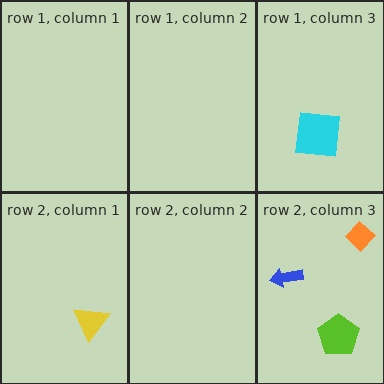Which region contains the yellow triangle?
The row 2, column 1 region.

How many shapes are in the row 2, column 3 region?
3.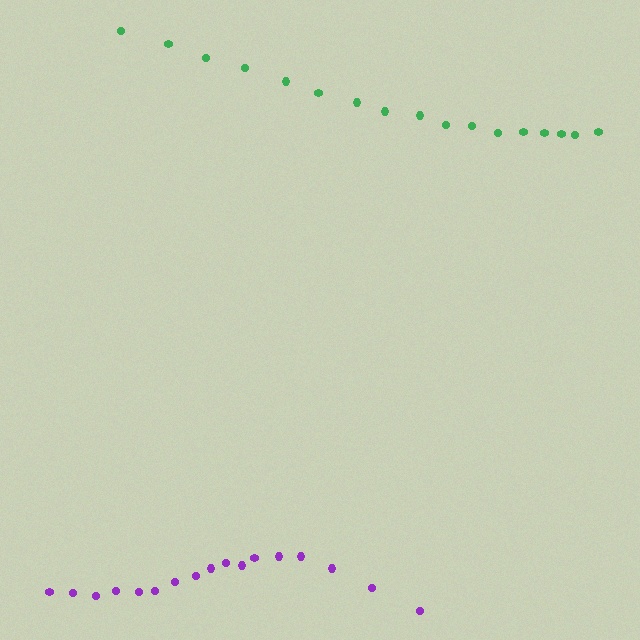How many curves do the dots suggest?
There are 2 distinct paths.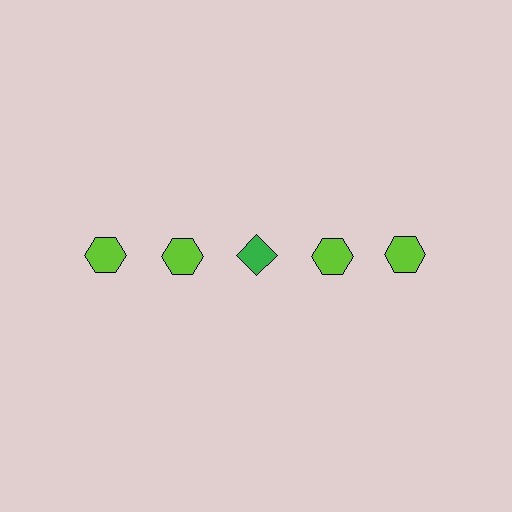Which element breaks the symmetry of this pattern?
The green diamond in the top row, center column breaks the symmetry. All other shapes are lime hexagons.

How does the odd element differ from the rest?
It differs in both color (green instead of lime) and shape (diamond instead of hexagon).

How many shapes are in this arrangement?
There are 5 shapes arranged in a grid pattern.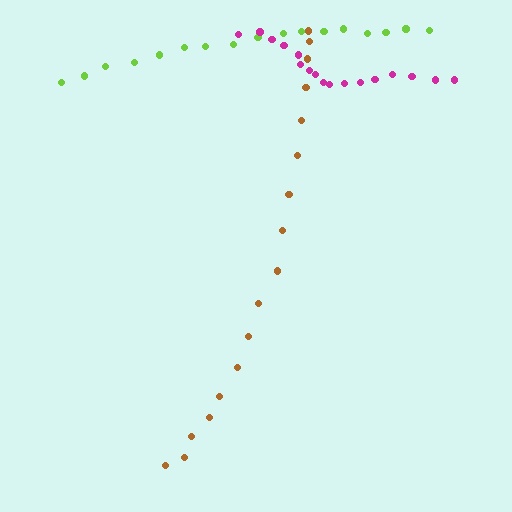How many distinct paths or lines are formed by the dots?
There are 3 distinct paths.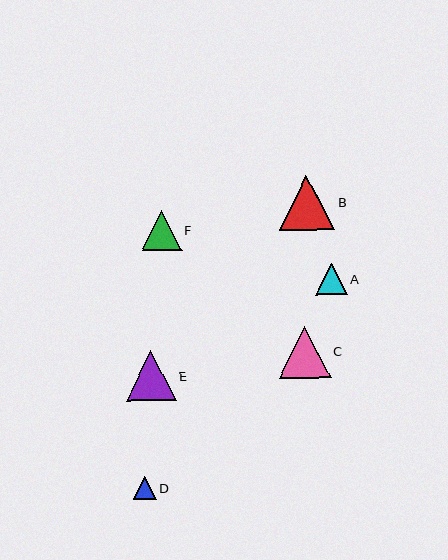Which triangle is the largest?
Triangle B is the largest with a size of approximately 55 pixels.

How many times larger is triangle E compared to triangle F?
Triangle E is approximately 1.2 times the size of triangle F.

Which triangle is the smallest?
Triangle D is the smallest with a size of approximately 23 pixels.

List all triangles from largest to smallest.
From largest to smallest: B, C, E, F, A, D.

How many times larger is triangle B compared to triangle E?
Triangle B is approximately 1.1 times the size of triangle E.